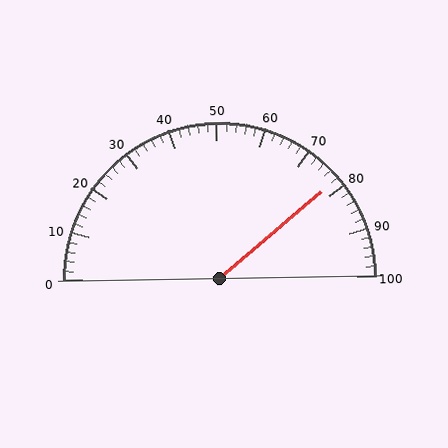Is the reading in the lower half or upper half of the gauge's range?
The reading is in the upper half of the range (0 to 100).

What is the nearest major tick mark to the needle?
The nearest major tick mark is 80.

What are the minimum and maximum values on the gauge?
The gauge ranges from 0 to 100.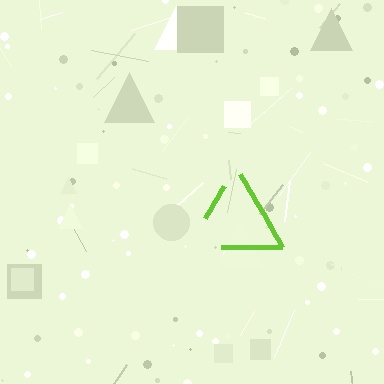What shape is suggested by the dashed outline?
The dashed outline suggests a triangle.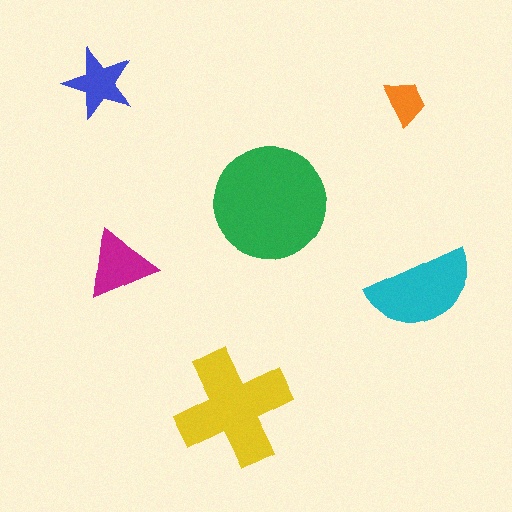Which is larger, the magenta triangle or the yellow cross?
The yellow cross.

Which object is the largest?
The green circle.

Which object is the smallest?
The orange trapezoid.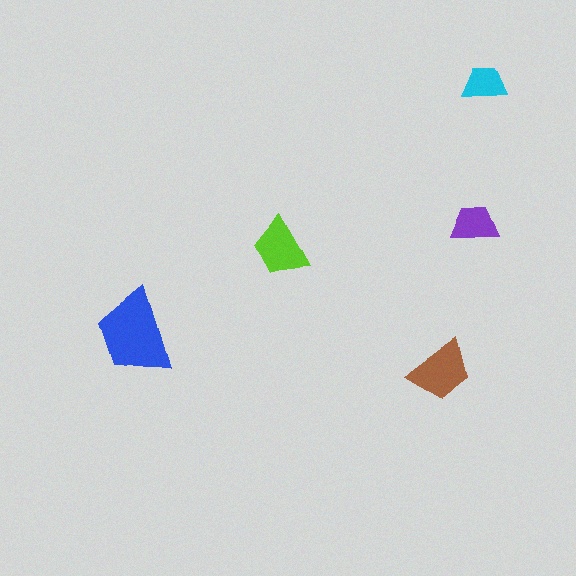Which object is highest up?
The cyan trapezoid is topmost.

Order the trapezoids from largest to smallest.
the blue one, the brown one, the lime one, the purple one, the cyan one.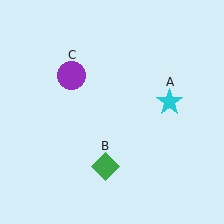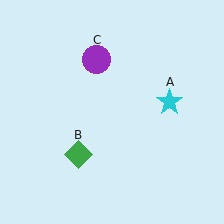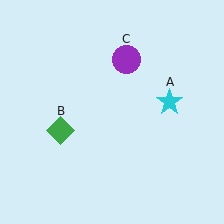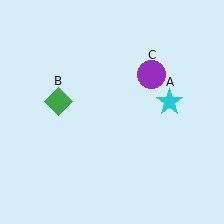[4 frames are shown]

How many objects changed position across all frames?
2 objects changed position: green diamond (object B), purple circle (object C).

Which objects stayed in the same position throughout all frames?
Cyan star (object A) remained stationary.